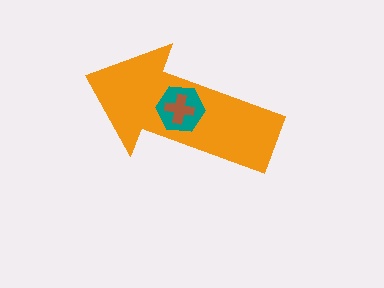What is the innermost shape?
The brown cross.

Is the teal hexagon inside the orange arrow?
Yes.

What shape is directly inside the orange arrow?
The teal hexagon.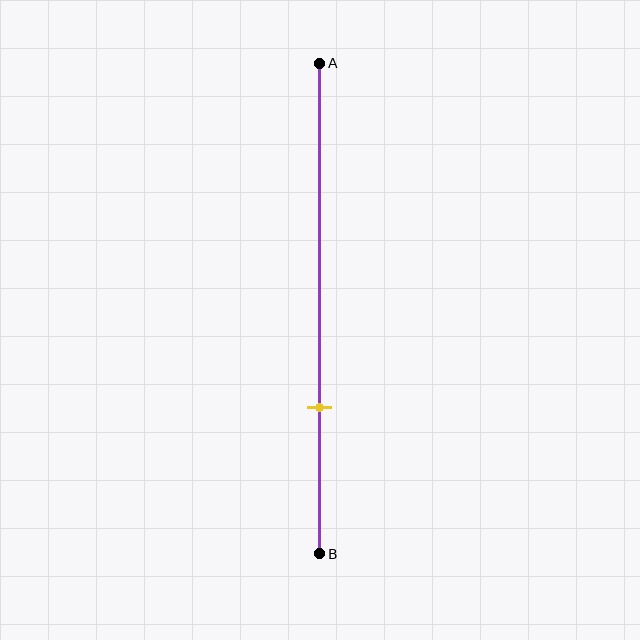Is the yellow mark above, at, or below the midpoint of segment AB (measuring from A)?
The yellow mark is below the midpoint of segment AB.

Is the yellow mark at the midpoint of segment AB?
No, the mark is at about 70% from A, not at the 50% midpoint.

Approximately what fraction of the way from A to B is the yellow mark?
The yellow mark is approximately 70% of the way from A to B.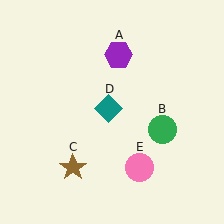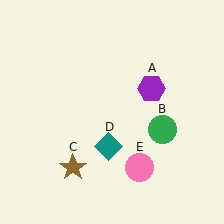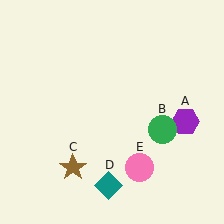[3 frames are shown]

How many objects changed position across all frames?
2 objects changed position: purple hexagon (object A), teal diamond (object D).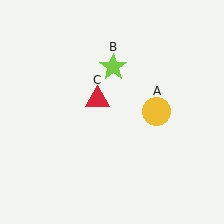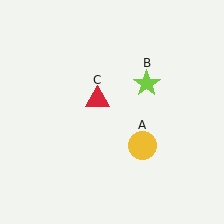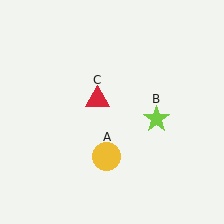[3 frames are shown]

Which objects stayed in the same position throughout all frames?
Red triangle (object C) remained stationary.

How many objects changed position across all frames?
2 objects changed position: yellow circle (object A), lime star (object B).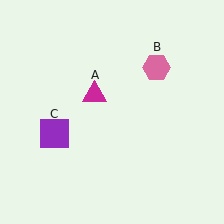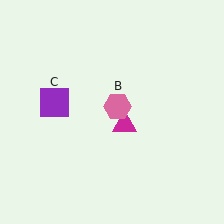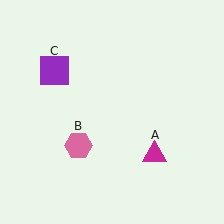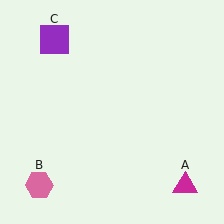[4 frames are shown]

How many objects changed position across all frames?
3 objects changed position: magenta triangle (object A), pink hexagon (object B), purple square (object C).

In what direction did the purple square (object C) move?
The purple square (object C) moved up.